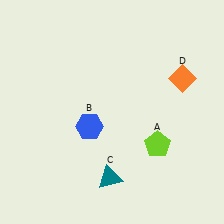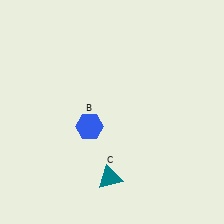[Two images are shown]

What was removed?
The orange diamond (D), the lime pentagon (A) were removed in Image 2.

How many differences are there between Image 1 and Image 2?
There are 2 differences between the two images.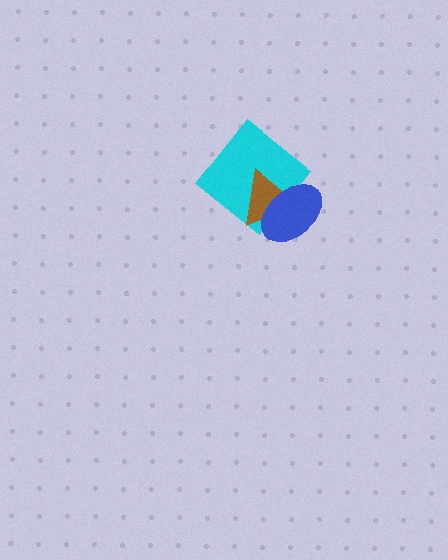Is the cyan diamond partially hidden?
Yes, it is partially covered by another shape.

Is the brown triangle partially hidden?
Yes, it is partially covered by another shape.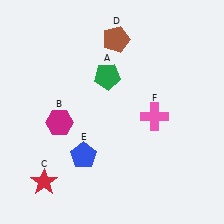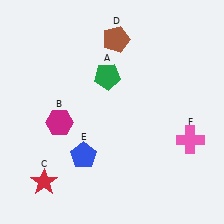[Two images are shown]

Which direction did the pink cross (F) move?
The pink cross (F) moved right.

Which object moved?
The pink cross (F) moved right.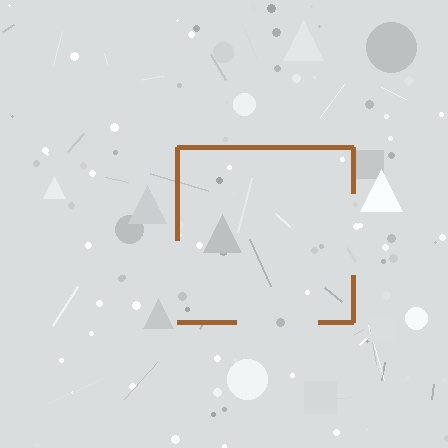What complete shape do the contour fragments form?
The contour fragments form a square.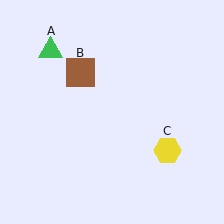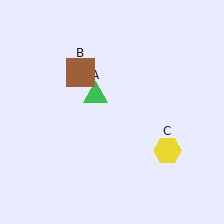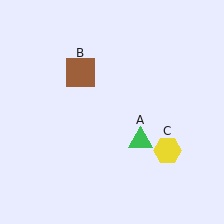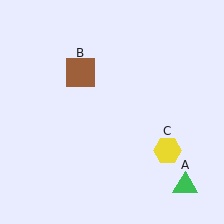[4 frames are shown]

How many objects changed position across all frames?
1 object changed position: green triangle (object A).